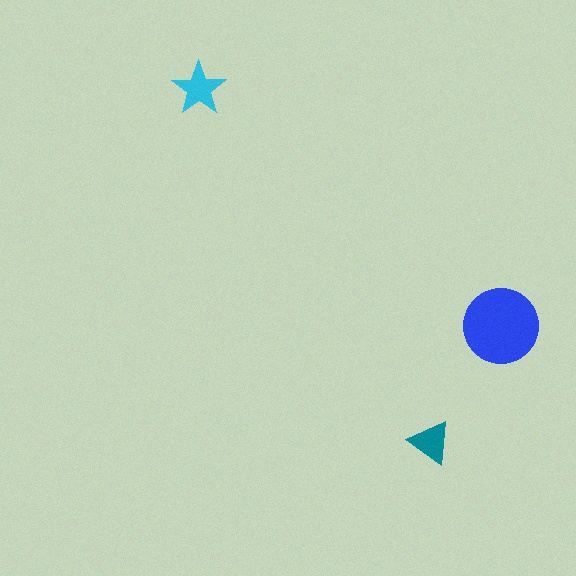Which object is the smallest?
The teal triangle.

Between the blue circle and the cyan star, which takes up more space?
The blue circle.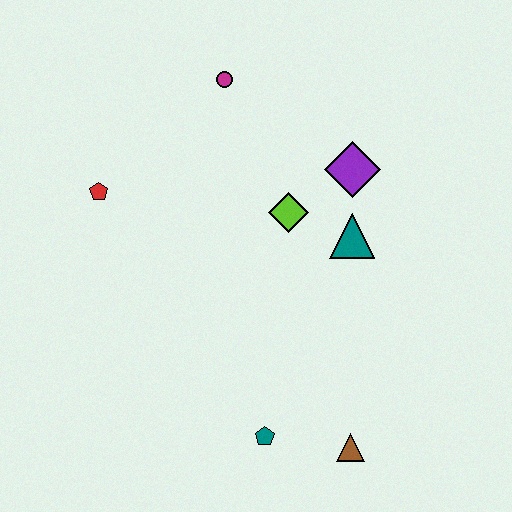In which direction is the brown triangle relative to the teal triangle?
The brown triangle is below the teal triangle.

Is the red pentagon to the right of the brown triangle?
No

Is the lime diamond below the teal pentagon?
No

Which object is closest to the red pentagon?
The magenta circle is closest to the red pentagon.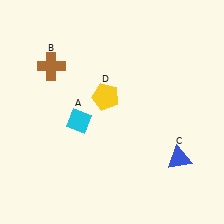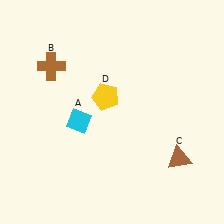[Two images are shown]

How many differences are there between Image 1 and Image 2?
There is 1 difference between the two images.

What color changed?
The triangle (C) changed from blue in Image 1 to brown in Image 2.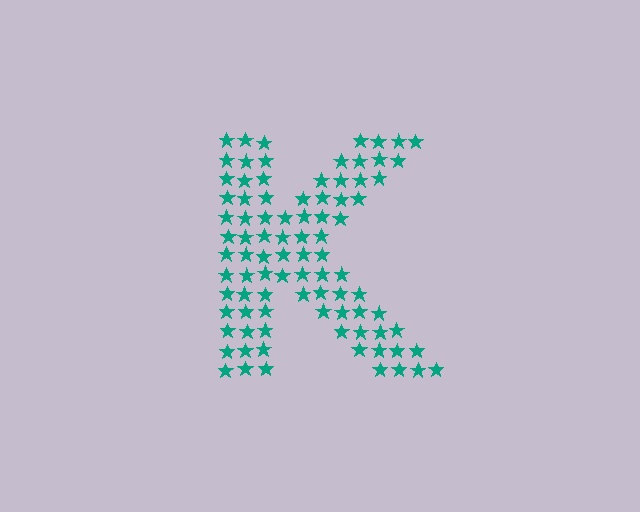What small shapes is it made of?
It is made of small stars.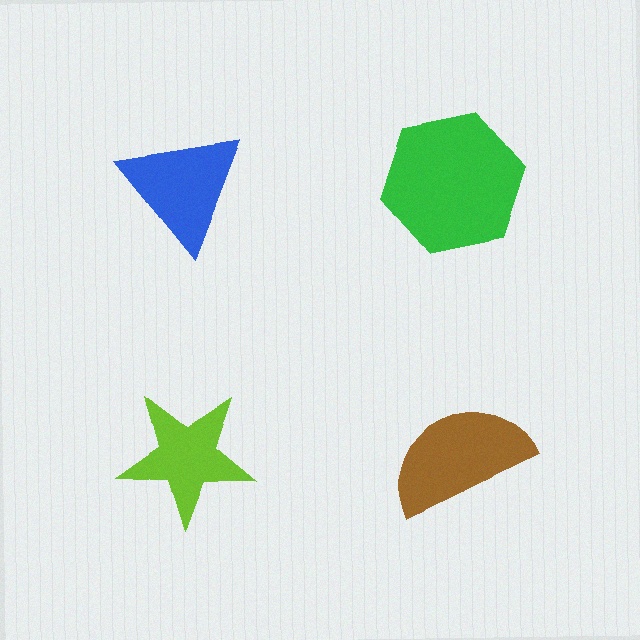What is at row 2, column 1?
A lime star.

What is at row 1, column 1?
A blue triangle.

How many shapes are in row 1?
2 shapes.